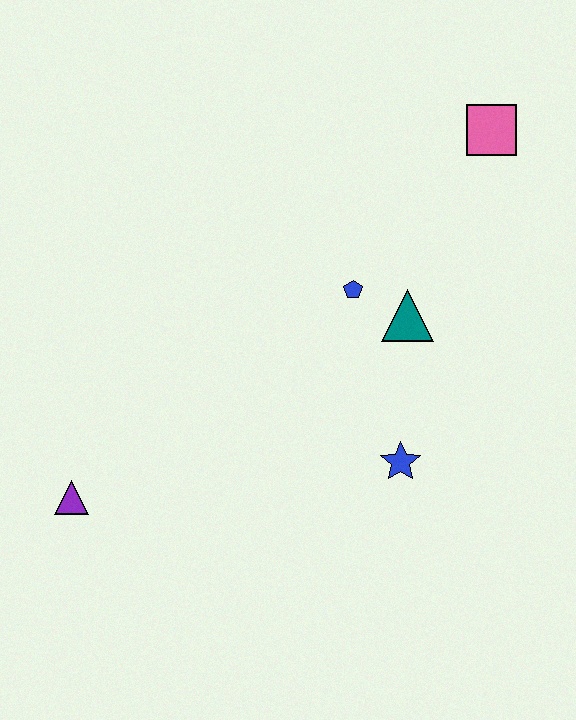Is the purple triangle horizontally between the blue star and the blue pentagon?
No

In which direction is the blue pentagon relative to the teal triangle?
The blue pentagon is to the left of the teal triangle.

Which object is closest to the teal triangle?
The blue pentagon is closest to the teal triangle.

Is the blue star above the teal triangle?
No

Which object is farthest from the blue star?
The pink square is farthest from the blue star.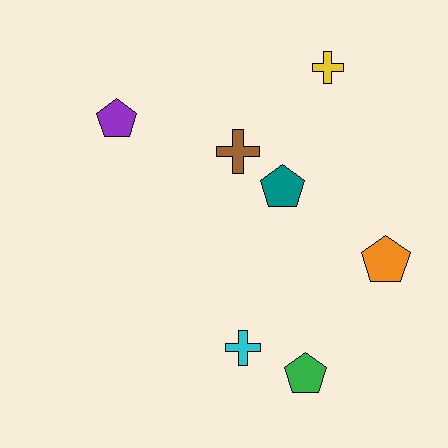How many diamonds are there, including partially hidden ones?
There are no diamonds.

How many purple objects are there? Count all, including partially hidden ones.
There is 1 purple object.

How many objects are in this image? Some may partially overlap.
There are 7 objects.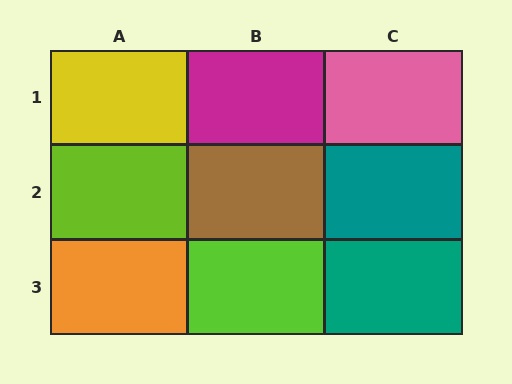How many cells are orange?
1 cell is orange.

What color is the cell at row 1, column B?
Magenta.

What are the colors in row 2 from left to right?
Lime, brown, teal.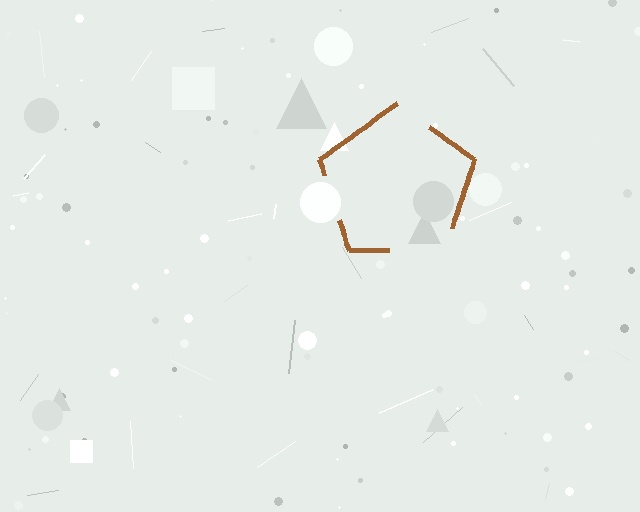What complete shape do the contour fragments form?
The contour fragments form a pentagon.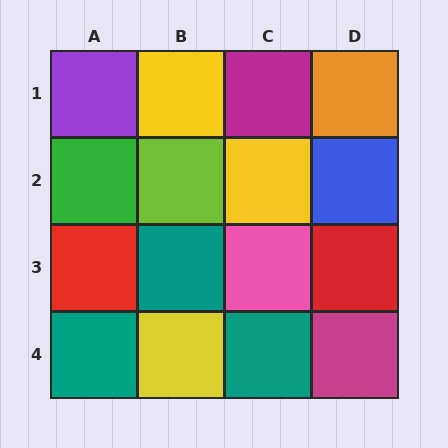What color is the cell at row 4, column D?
Magenta.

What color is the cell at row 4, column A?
Teal.